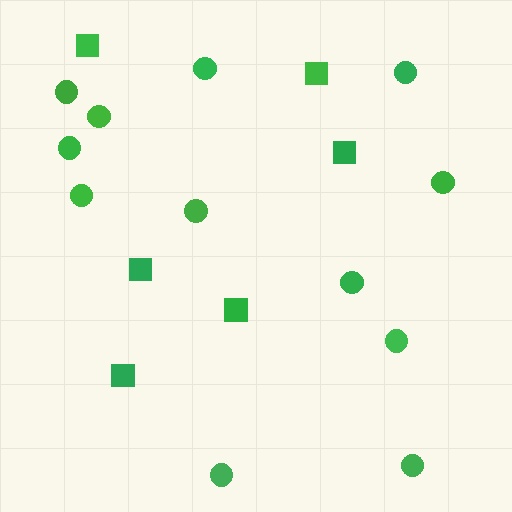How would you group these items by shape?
There are 2 groups: one group of squares (6) and one group of circles (12).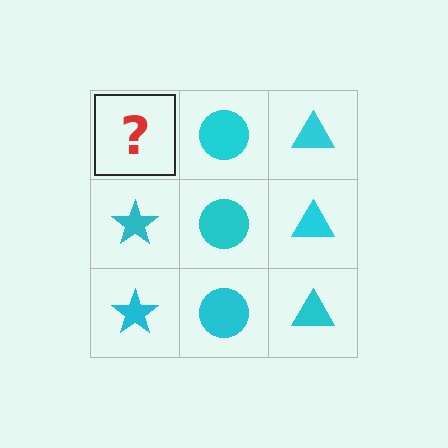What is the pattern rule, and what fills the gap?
The rule is that each column has a consistent shape. The gap should be filled with a cyan star.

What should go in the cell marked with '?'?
The missing cell should contain a cyan star.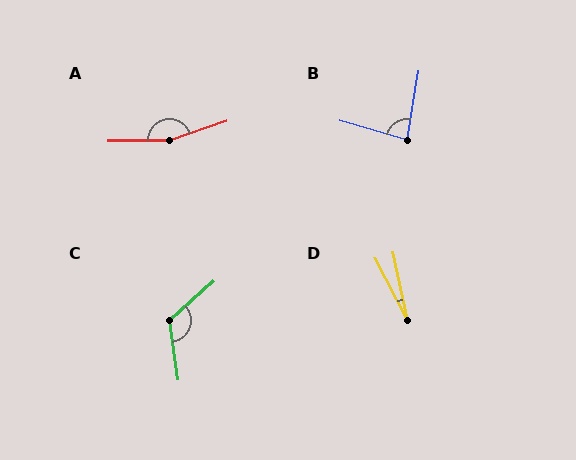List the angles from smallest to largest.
D (16°), B (83°), C (123°), A (162°).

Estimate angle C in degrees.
Approximately 123 degrees.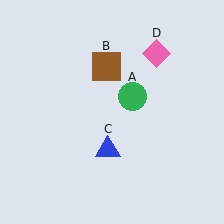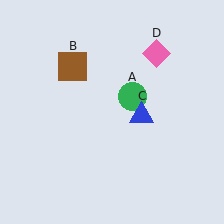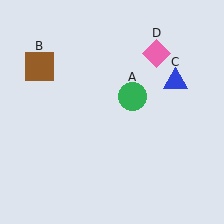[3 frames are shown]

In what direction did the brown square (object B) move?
The brown square (object B) moved left.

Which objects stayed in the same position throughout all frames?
Green circle (object A) and pink diamond (object D) remained stationary.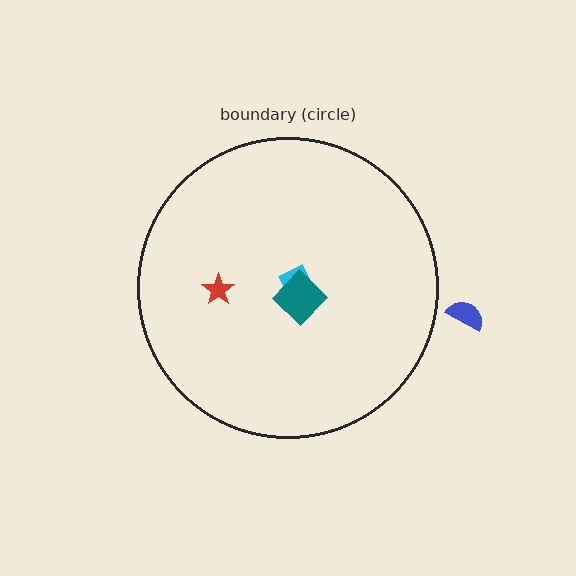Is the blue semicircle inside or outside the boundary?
Outside.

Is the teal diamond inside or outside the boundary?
Inside.